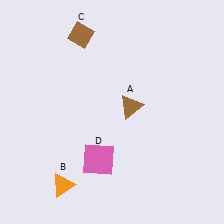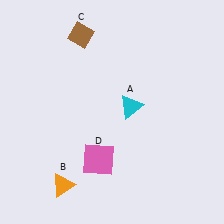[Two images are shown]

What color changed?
The triangle (A) changed from brown in Image 1 to cyan in Image 2.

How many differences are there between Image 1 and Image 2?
There is 1 difference between the two images.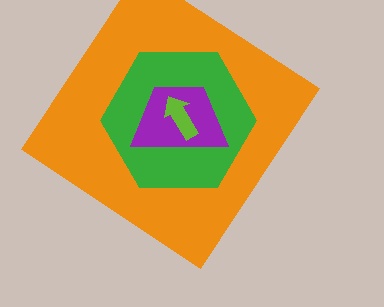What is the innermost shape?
The lime arrow.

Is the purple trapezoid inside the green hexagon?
Yes.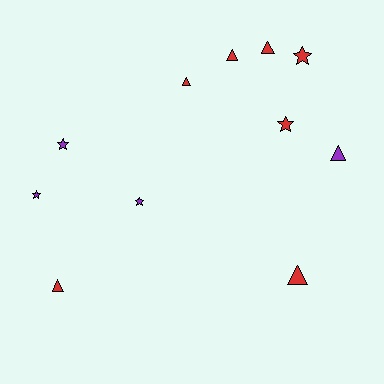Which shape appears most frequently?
Triangle, with 6 objects.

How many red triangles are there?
There are 5 red triangles.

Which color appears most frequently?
Red, with 7 objects.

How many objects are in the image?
There are 11 objects.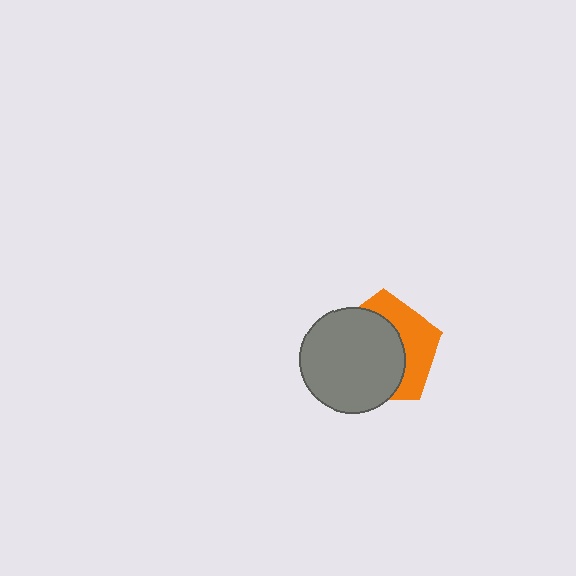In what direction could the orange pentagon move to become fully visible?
The orange pentagon could move toward the upper-right. That would shift it out from behind the gray circle entirely.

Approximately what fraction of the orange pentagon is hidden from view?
Roughly 62% of the orange pentagon is hidden behind the gray circle.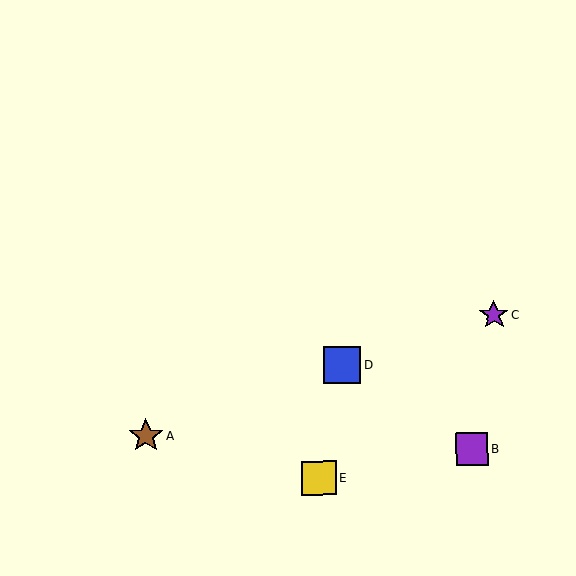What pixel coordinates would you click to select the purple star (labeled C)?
Click at (494, 315) to select the purple star C.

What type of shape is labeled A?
Shape A is a brown star.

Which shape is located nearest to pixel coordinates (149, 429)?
The brown star (labeled A) at (146, 436) is nearest to that location.